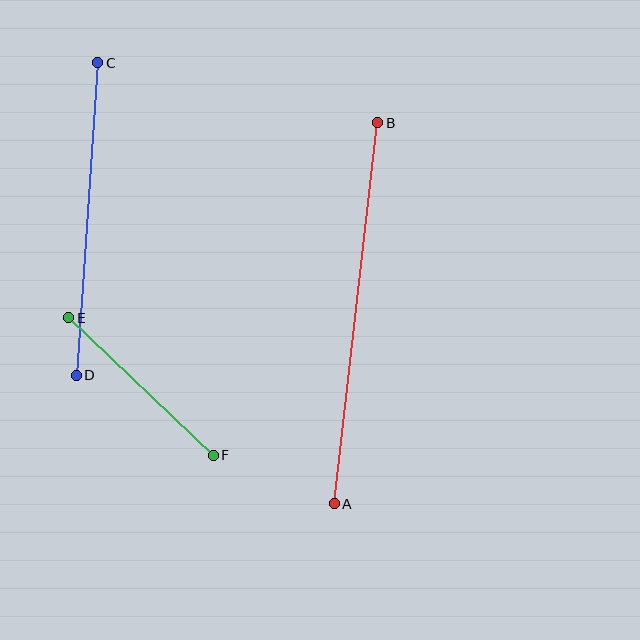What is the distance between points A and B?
The distance is approximately 384 pixels.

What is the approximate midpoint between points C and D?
The midpoint is at approximately (87, 219) pixels.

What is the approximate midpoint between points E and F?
The midpoint is at approximately (141, 387) pixels.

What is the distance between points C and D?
The distance is approximately 313 pixels.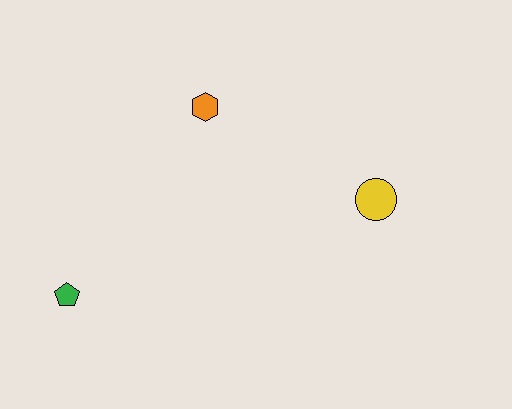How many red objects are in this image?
There are no red objects.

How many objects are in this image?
There are 3 objects.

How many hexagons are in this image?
There is 1 hexagon.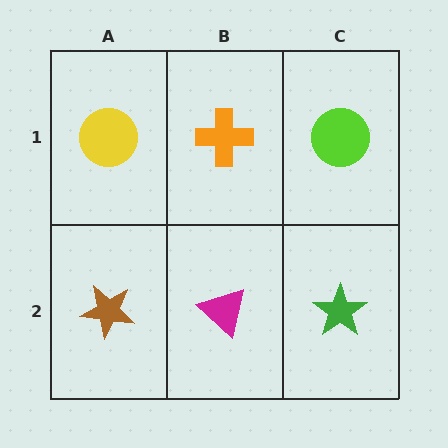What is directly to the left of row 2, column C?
A magenta triangle.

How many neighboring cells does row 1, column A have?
2.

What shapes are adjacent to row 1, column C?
A green star (row 2, column C), an orange cross (row 1, column B).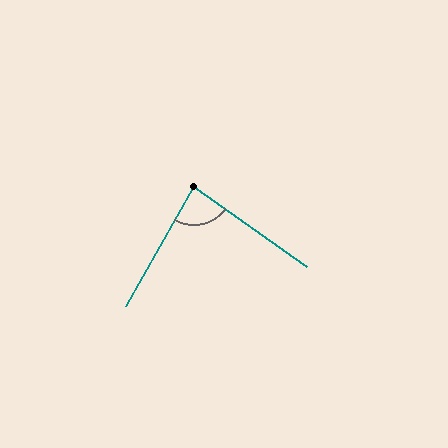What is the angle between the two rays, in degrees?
Approximately 84 degrees.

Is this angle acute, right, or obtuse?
It is acute.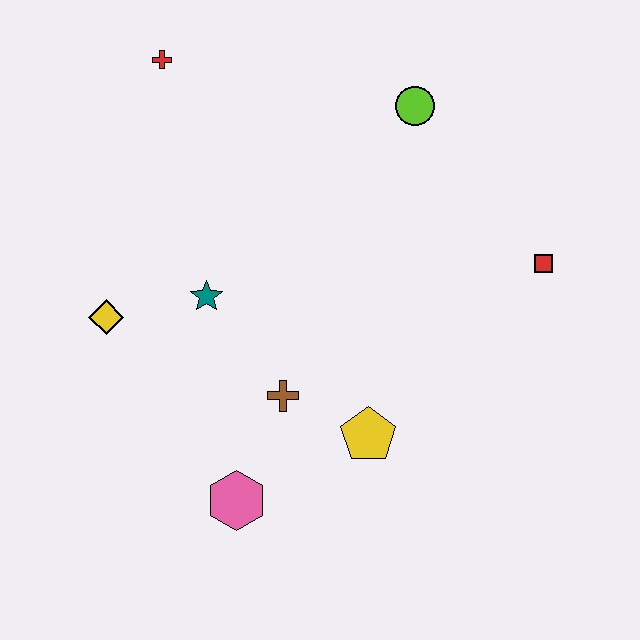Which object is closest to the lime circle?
The red square is closest to the lime circle.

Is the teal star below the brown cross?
No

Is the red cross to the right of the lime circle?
No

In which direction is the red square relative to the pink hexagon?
The red square is to the right of the pink hexagon.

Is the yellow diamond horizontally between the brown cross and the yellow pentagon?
No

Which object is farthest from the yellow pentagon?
The red cross is farthest from the yellow pentagon.